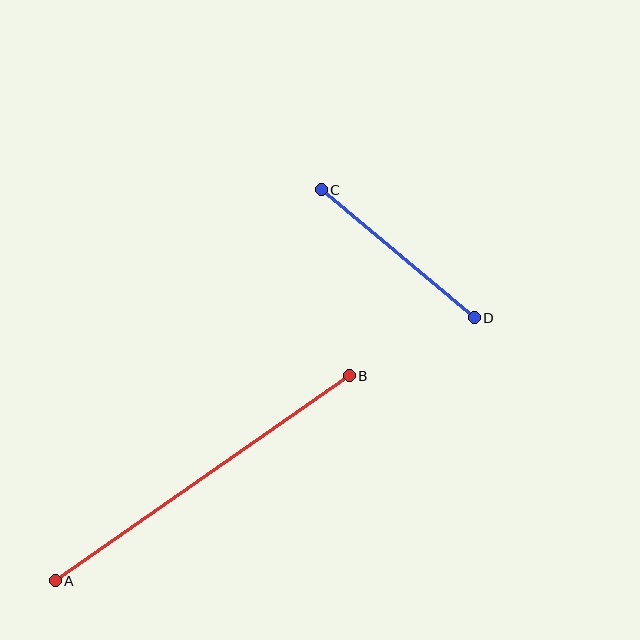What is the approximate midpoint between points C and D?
The midpoint is at approximately (398, 254) pixels.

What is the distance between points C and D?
The distance is approximately 199 pixels.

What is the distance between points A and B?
The distance is approximately 358 pixels.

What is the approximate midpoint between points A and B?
The midpoint is at approximately (202, 478) pixels.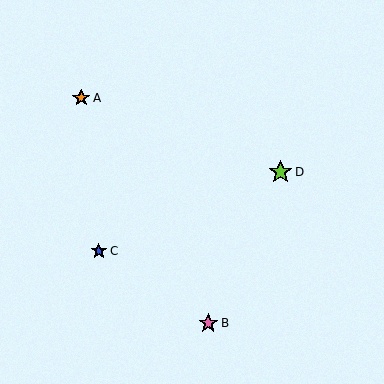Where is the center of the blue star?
The center of the blue star is at (99, 251).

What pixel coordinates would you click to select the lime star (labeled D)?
Click at (280, 172) to select the lime star D.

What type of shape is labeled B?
Shape B is a pink star.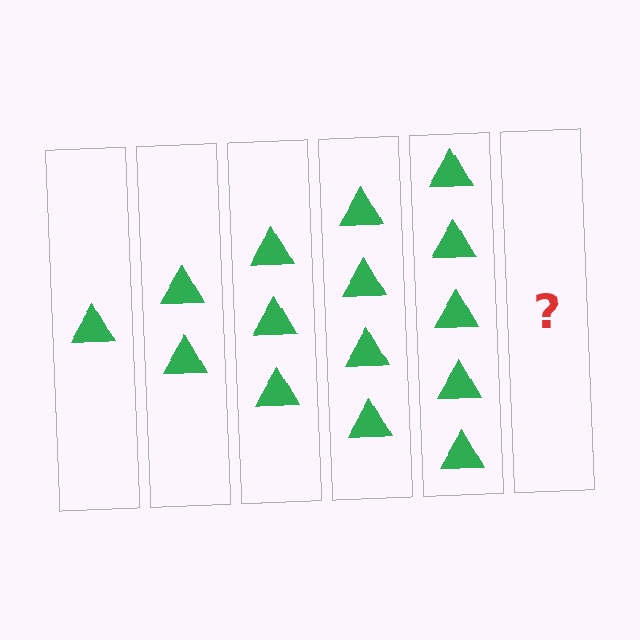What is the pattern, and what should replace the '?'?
The pattern is that each step adds one more triangle. The '?' should be 6 triangles.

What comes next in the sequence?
The next element should be 6 triangles.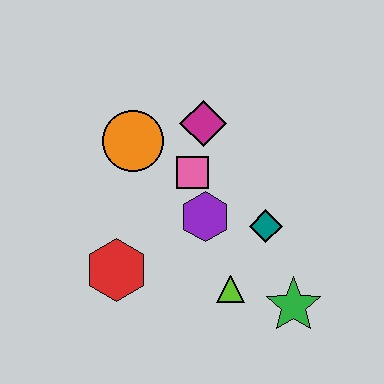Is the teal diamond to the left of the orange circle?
No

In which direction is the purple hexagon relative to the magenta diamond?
The purple hexagon is below the magenta diamond.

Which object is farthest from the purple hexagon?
The green star is farthest from the purple hexagon.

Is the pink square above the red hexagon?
Yes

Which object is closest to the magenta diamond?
The pink square is closest to the magenta diamond.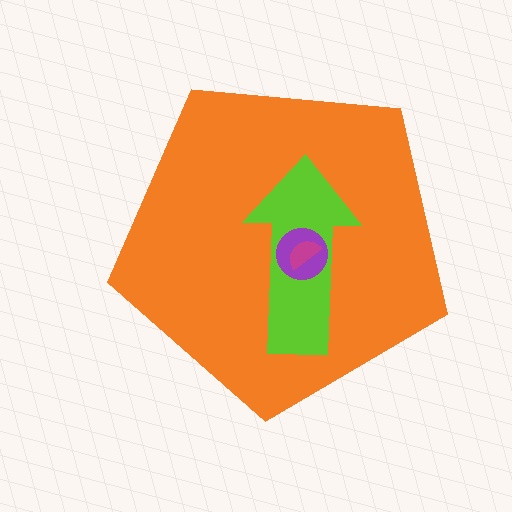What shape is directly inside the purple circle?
The magenta semicircle.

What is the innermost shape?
The magenta semicircle.